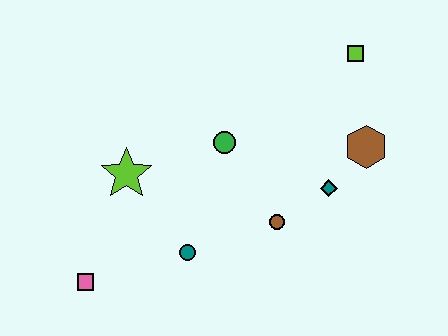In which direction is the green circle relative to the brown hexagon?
The green circle is to the left of the brown hexagon.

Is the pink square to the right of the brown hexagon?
No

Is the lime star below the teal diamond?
No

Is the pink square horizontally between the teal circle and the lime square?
No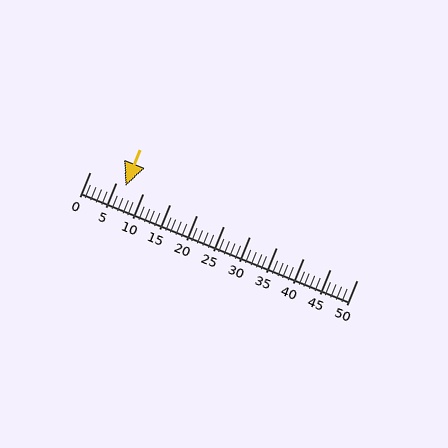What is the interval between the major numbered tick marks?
The major tick marks are spaced 5 units apart.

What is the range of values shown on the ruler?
The ruler shows values from 0 to 50.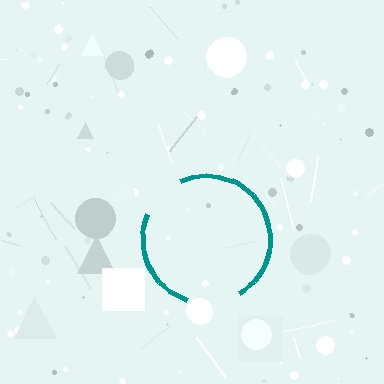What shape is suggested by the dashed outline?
The dashed outline suggests a circle.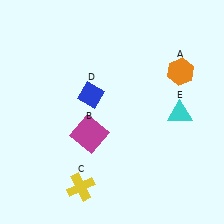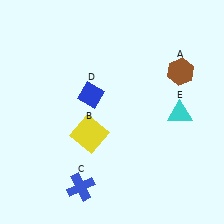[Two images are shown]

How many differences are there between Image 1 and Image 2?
There are 3 differences between the two images.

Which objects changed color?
A changed from orange to brown. B changed from magenta to yellow. C changed from yellow to blue.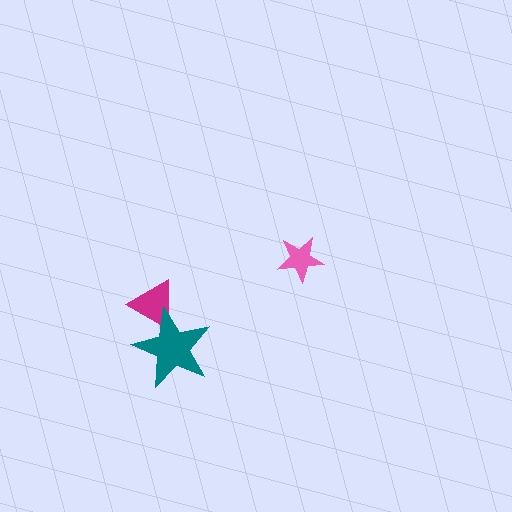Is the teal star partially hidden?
No, no other shape covers it.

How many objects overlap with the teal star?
1 object overlaps with the teal star.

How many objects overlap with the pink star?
0 objects overlap with the pink star.